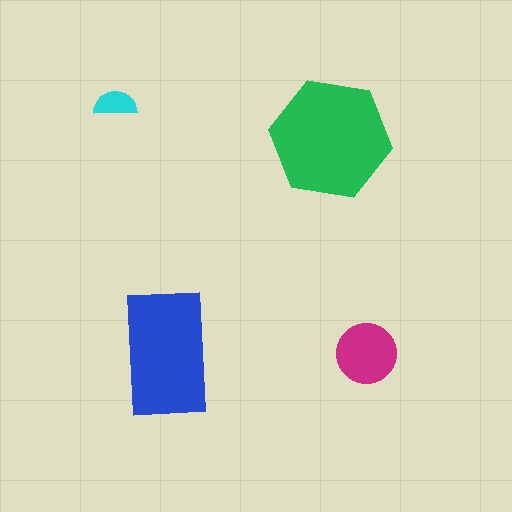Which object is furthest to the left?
The cyan semicircle is leftmost.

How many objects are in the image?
There are 4 objects in the image.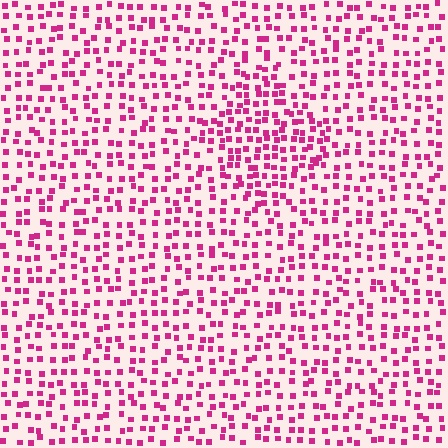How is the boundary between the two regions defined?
The boundary is defined by a change in element density (approximately 1.6x ratio). All elements are the same color, size, and shape.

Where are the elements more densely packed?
The elements are more densely packed inside the diamond boundary.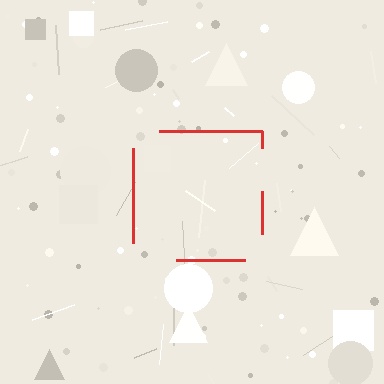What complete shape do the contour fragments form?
The contour fragments form a square.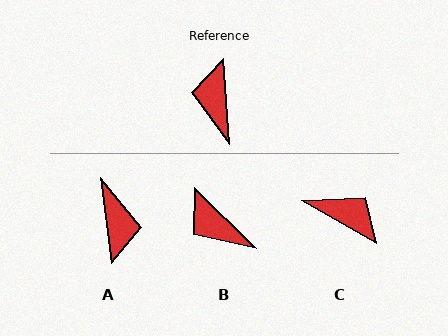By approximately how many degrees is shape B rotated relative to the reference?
Approximately 42 degrees counter-clockwise.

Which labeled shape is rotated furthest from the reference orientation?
A, about 177 degrees away.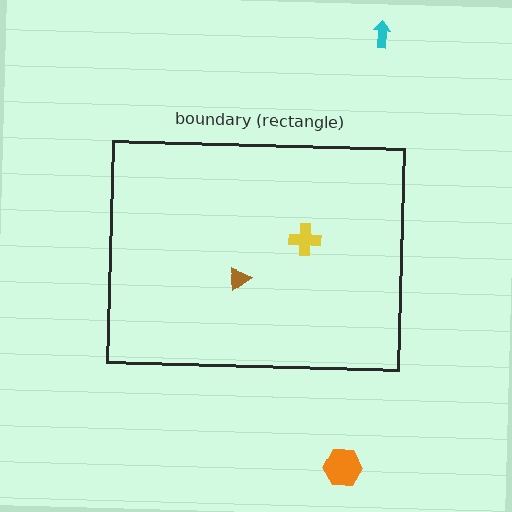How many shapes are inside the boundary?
2 inside, 2 outside.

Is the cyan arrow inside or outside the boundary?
Outside.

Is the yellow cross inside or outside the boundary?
Inside.